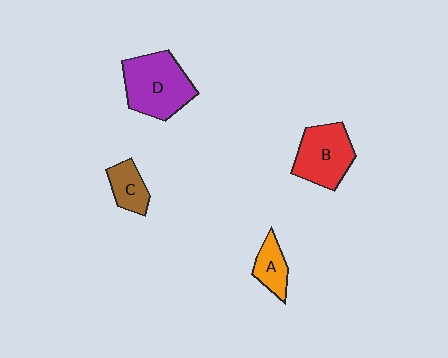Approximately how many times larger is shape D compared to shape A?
Approximately 2.4 times.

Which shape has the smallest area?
Shape A (orange).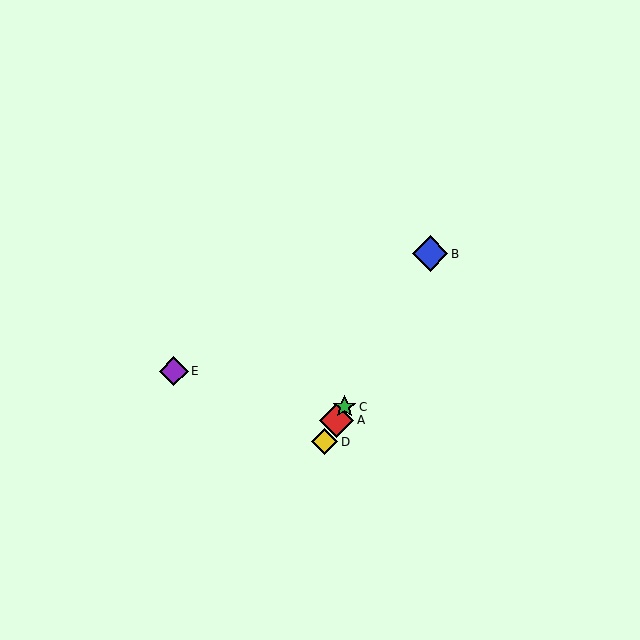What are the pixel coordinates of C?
Object C is at (344, 407).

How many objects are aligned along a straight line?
4 objects (A, B, C, D) are aligned along a straight line.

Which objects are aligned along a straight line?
Objects A, B, C, D are aligned along a straight line.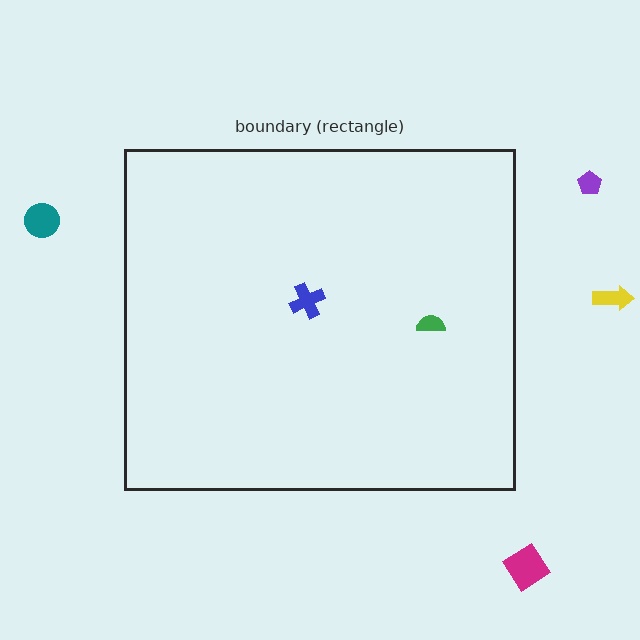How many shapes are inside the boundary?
2 inside, 4 outside.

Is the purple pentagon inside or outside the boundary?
Outside.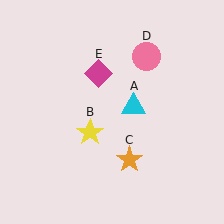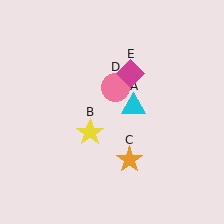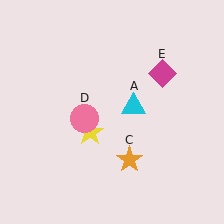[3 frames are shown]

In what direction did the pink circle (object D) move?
The pink circle (object D) moved down and to the left.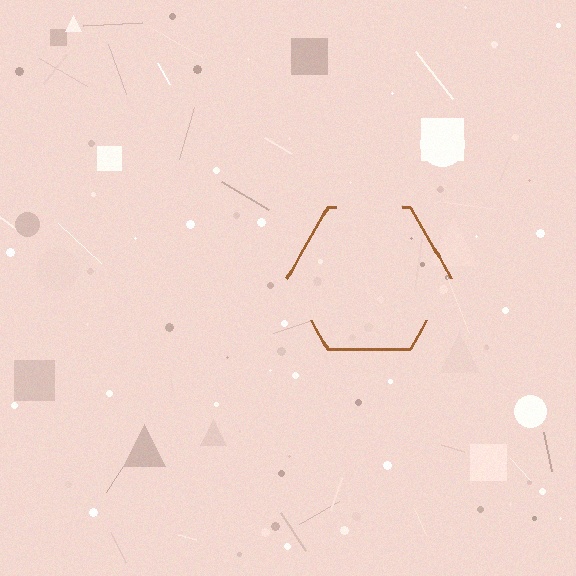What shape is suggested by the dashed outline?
The dashed outline suggests a hexagon.